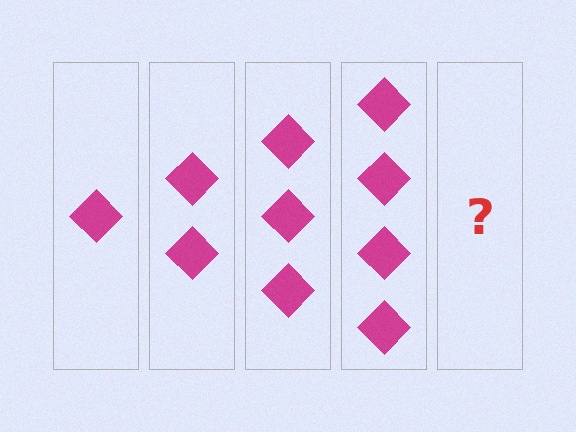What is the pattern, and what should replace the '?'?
The pattern is that each step adds one more diamond. The '?' should be 5 diamonds.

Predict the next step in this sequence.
The next step is 5 diamonds.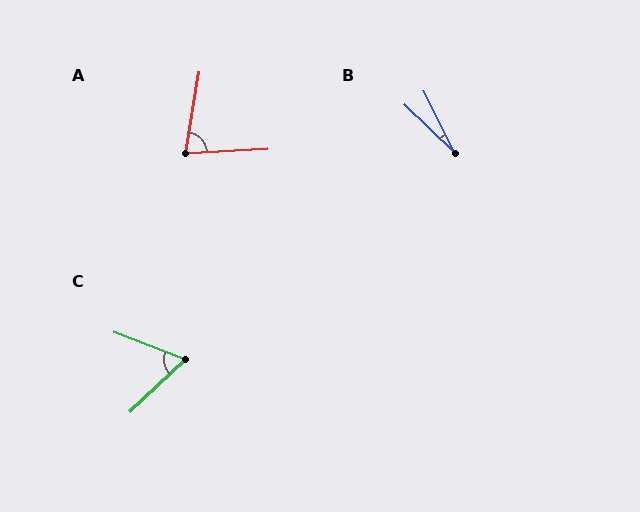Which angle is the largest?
A, at approximately 77 degrees.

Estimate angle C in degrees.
Approximately 65 degrees.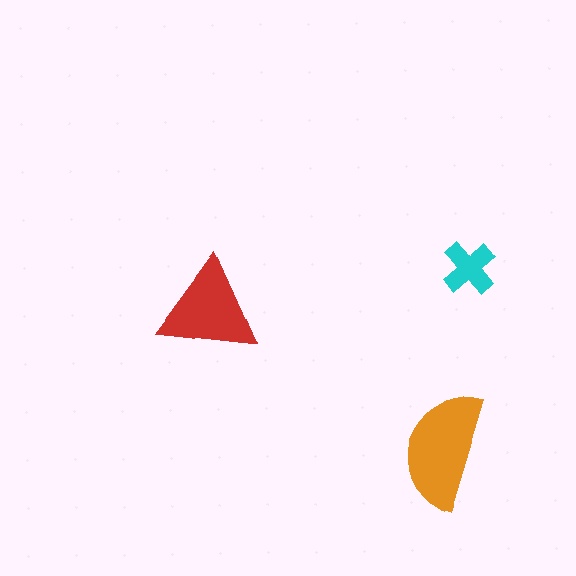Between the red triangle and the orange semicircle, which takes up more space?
The orange semicircle.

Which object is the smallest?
The cyan cross.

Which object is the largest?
The orange semicircle.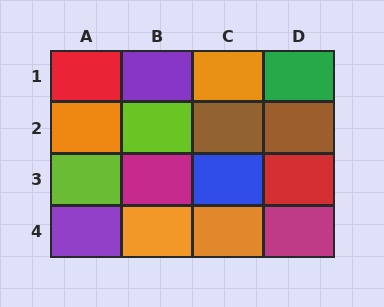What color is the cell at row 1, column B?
Purple.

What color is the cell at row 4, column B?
Orange.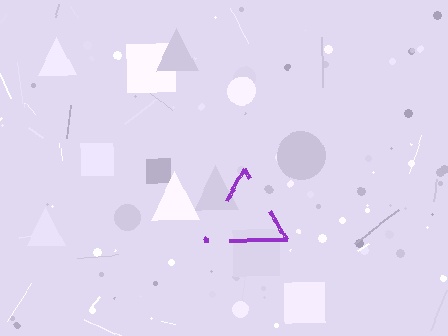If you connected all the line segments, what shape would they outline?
They would outline a triangle.